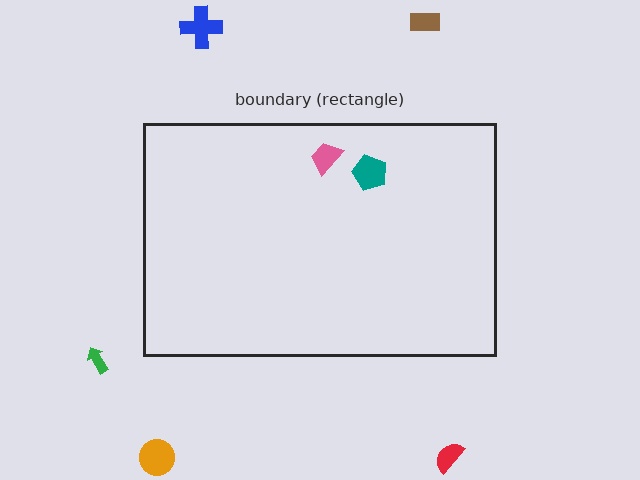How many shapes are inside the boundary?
2 inside, 5 outside.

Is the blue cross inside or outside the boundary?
Outside.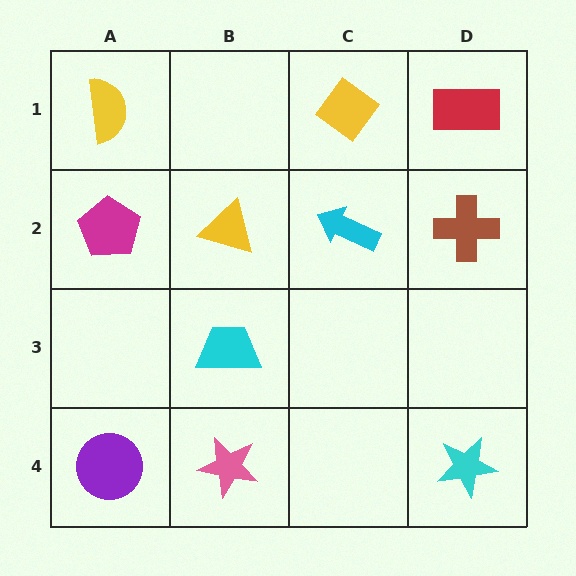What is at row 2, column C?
A cyan arrow.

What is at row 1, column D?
A red rectangle.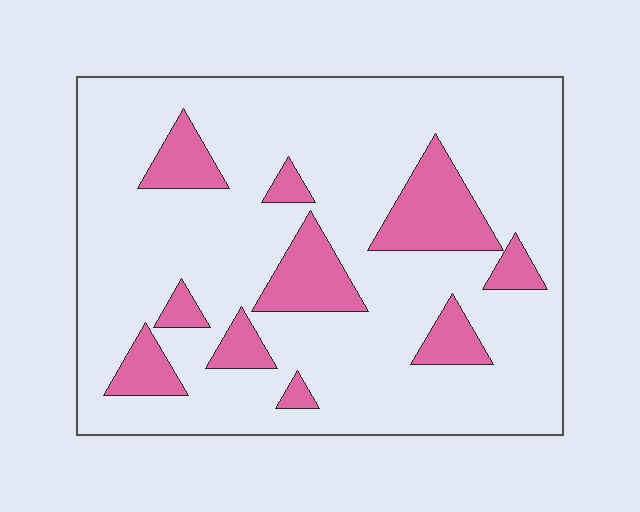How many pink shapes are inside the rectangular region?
10.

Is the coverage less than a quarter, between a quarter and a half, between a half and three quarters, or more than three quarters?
Less than a quarter.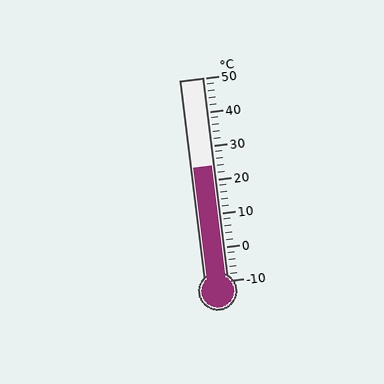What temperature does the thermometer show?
The thermometer shows approximately 24°C.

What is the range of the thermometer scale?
The thermometer scale ranges from -10°C to 50°C.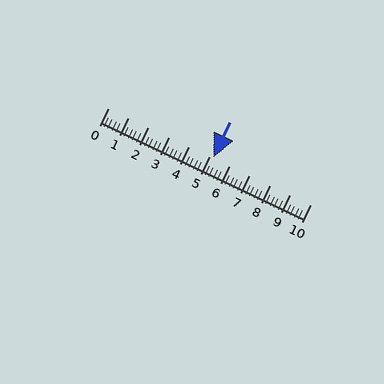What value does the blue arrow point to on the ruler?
The blue arrow points to approximately 5.2.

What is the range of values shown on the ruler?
The ruler shows values from 0 to 10.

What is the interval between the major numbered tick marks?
The major tick marks are spaced 1 units apart.